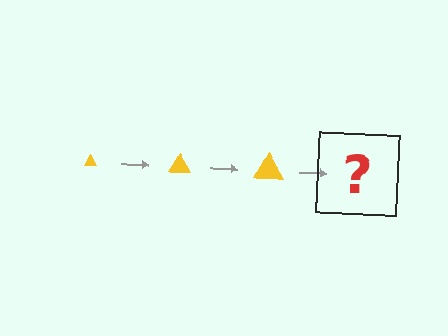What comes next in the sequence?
The next element should be a yellow triangle, larger than the previous one.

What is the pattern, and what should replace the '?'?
The pattern is that the triangle gets progressively larger each step. The '?' should be a yellow triangle, larger than the previous one.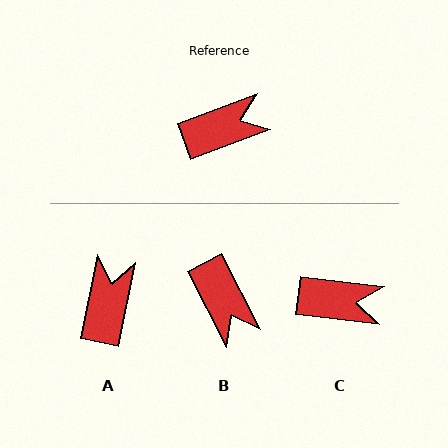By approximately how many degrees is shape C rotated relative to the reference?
Approximately 27 degrees clockwise.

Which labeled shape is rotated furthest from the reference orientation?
B, about 82 degrees away.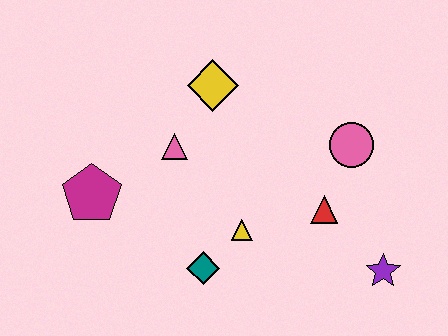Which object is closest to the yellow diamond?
The pink triangle is closest to the yellow diamond.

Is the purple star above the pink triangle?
No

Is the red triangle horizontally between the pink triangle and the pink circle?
Yes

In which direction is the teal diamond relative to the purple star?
The teal diamond is to the left of the purple star.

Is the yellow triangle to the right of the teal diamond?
Yes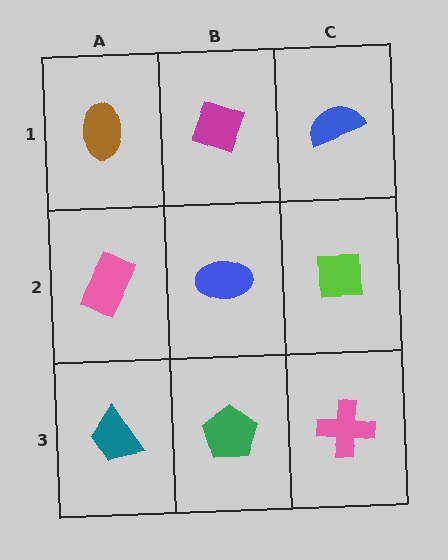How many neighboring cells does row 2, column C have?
3.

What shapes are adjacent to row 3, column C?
A lime square (row 2, column C), a green pentagon (row 3, column B).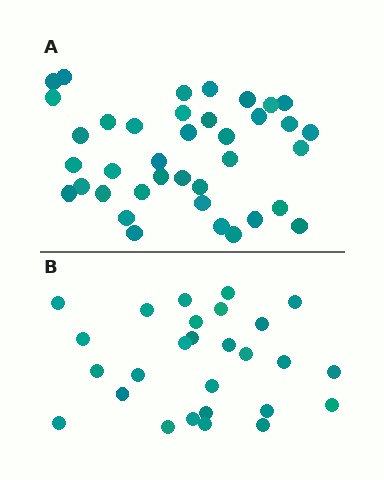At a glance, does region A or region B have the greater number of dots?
Region A (the top region) has more dots.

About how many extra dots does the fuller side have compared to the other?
Region A has roughly 12 or so more dots than region B.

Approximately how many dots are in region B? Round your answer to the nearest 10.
About 30 dots. (The exact count is 27, which rounds to 30.)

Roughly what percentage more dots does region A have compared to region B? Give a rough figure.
About 40% more.